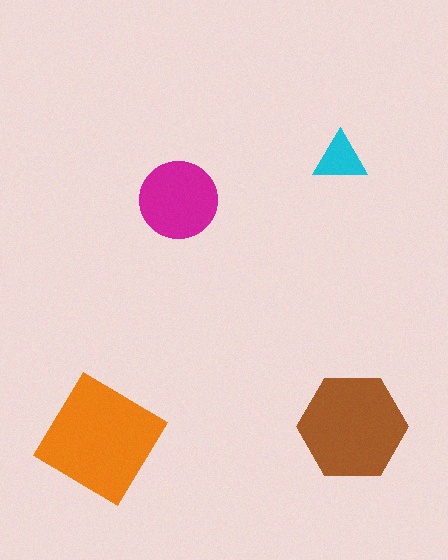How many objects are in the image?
There are 4 objects in the image.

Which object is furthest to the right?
The brown hexagon is rightmost.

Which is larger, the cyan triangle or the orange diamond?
The orange diamond.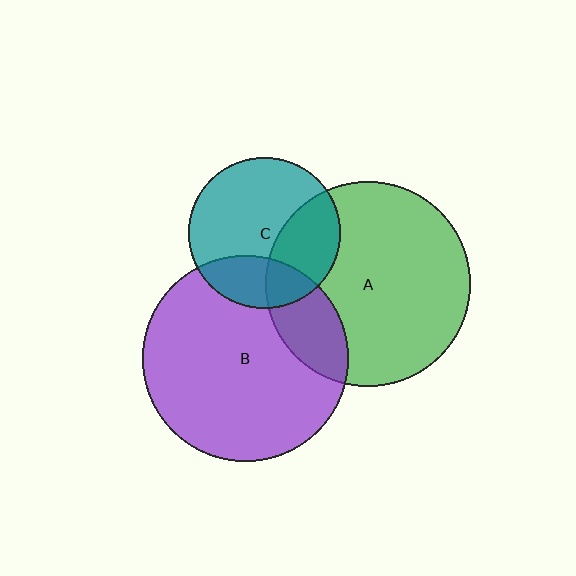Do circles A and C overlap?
Yes.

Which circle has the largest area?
Circle B (purple).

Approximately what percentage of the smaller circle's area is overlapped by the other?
Approximately 30%.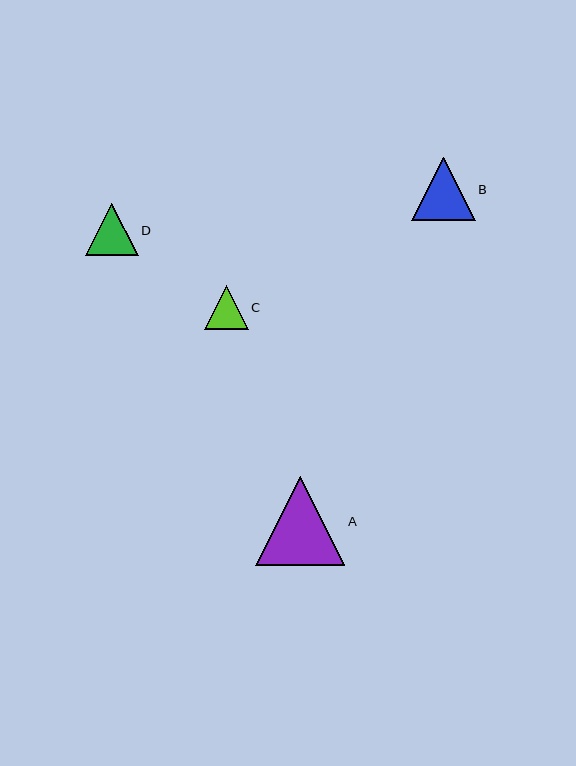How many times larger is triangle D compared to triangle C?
Triangle D is approximately 1.2 times the size of triangle C.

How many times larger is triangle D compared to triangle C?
Triangle D is approximately 1.2 times the size of triangle C.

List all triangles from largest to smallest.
From largest to smallest: A, B, D, C.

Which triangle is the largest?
Triangle A is the largest with a size of approximately 89 pixels.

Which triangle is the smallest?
Triangle C is the smallest with a size of approximately 44 pixels.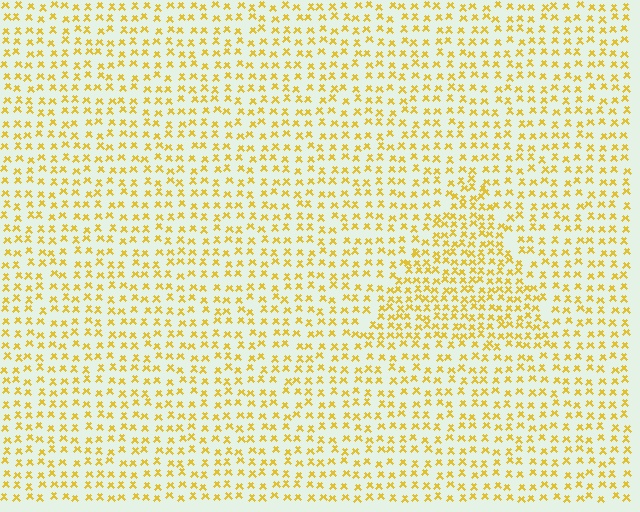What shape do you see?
I see a triangle.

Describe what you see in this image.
The image contains small yellow elements arranged at two different densities. A triangle-shaped region is visible where the elements are more densely packed than the surrounding area.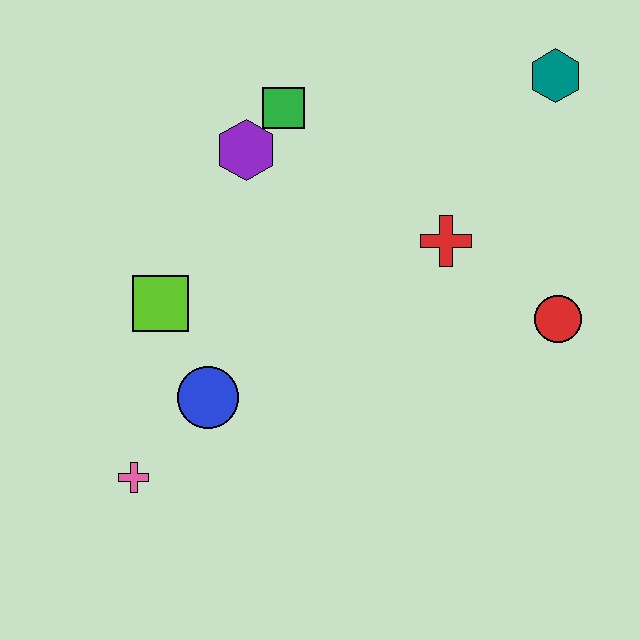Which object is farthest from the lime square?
The teal hexagon is farthest from the lime square.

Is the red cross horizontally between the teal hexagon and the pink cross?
Yes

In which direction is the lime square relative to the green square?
The lime square is below the green square.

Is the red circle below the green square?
Yes